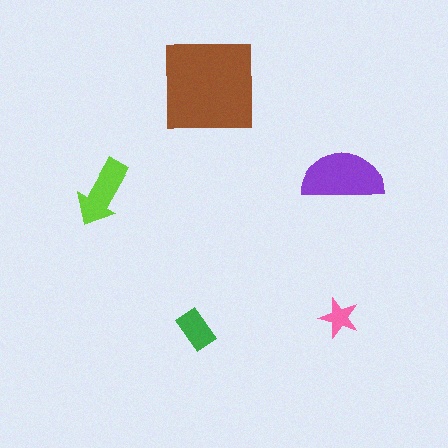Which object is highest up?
The brown square is topmost.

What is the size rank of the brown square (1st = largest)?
1st.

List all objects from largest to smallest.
The brown square, the purple semicircle, the lime arrow, the green rectangle, the pink star.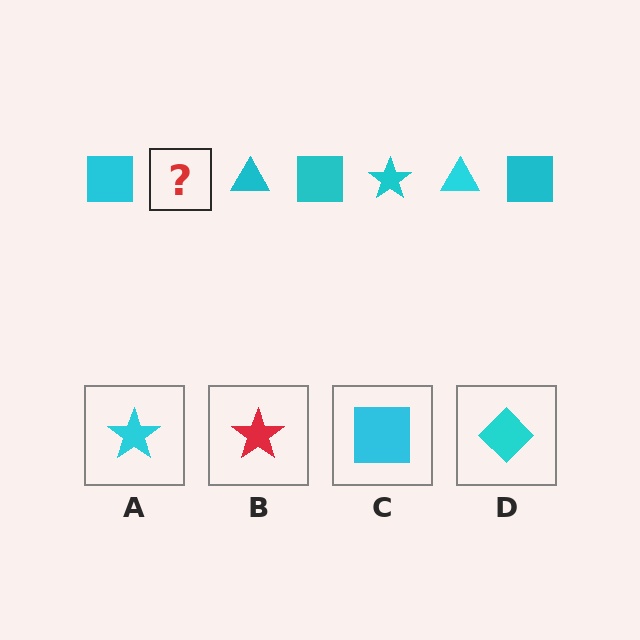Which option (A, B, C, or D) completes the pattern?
A.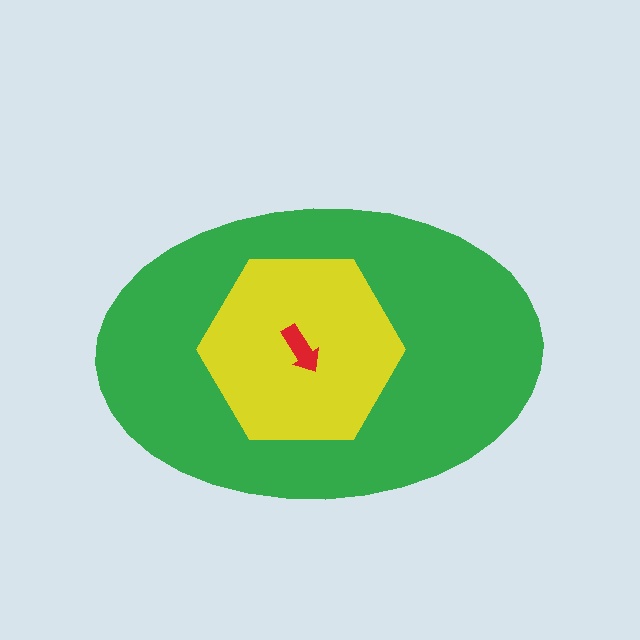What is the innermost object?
The red arrow.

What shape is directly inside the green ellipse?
The yellow hexagon.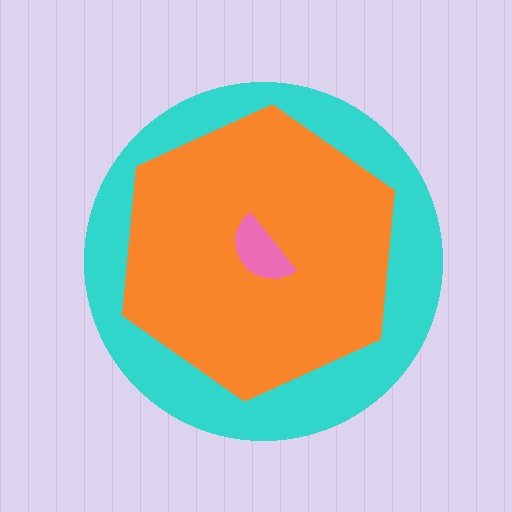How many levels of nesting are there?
3.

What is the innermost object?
The pink semicircle.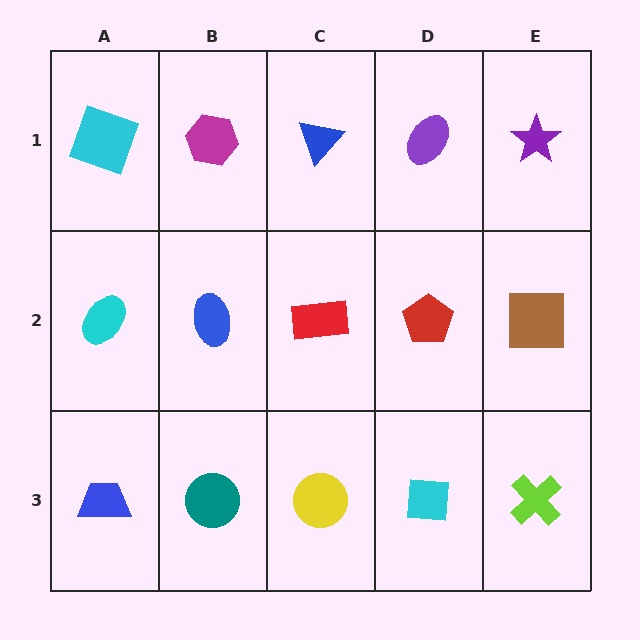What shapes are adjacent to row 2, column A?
A cyan square (row 1, column A), a blue trapezoid (row 3, column A), a blue ellipse (row 2, column B).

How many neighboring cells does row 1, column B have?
3.